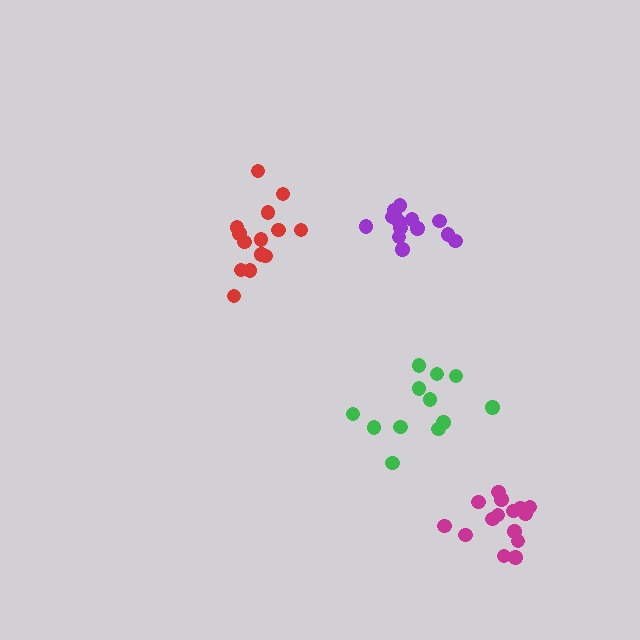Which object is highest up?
The purple cluster is topmost.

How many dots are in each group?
Group 1: 12 dots, Group 2: 14 dots, Group 3: 14 dots, Group 4: 15 dots (55 total).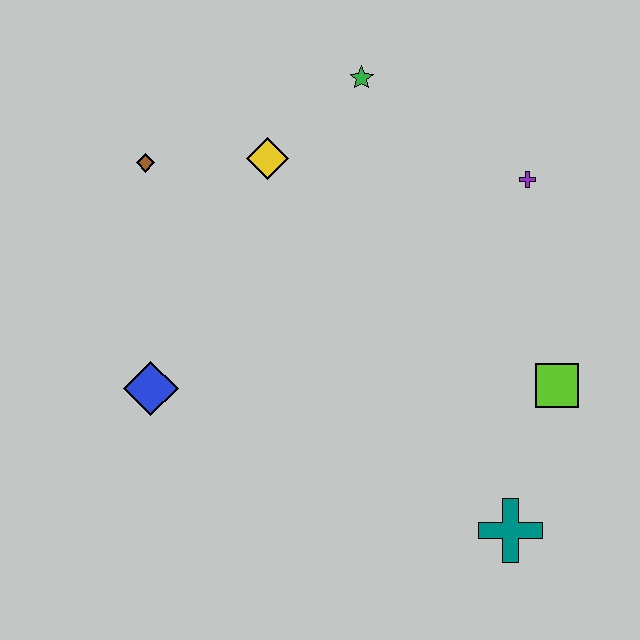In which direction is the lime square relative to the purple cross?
The lime square is below the purple cross.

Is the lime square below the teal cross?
No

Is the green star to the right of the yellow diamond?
Yes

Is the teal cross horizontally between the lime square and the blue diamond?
Yes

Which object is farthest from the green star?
The teal cross is farthest from the green star.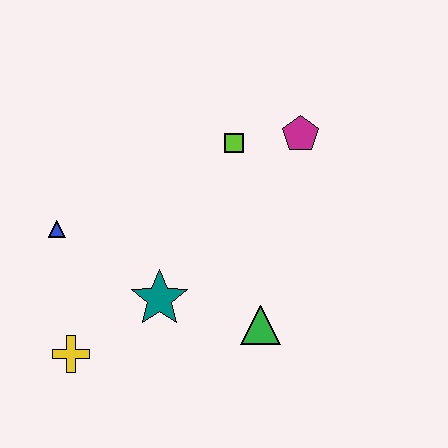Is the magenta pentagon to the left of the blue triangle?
No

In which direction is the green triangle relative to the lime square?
The green triangle is below the lime square.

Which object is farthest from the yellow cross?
The magenta pentagon is farthest from the yellow cross.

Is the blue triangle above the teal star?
Yes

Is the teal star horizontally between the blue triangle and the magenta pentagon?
Yes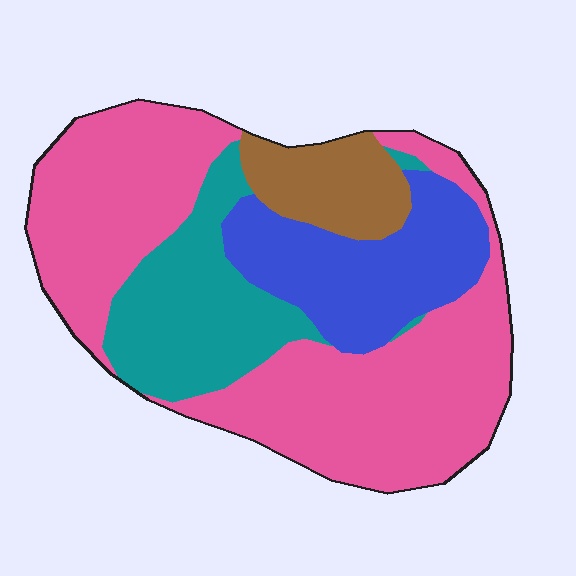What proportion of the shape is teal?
Teal takes up about one fifth (1/5) of the shape.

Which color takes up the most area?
Pink, at roughly 50%.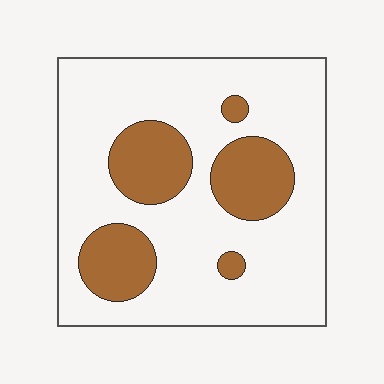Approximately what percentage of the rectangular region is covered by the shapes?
Approximately 25%.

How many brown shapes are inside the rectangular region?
5.